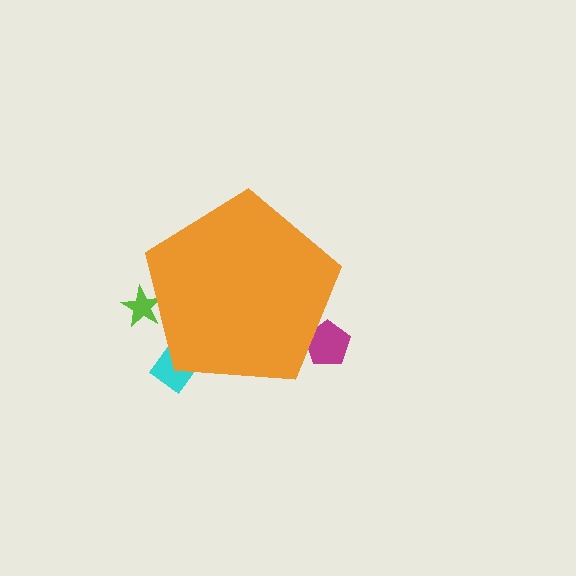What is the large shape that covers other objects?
An orange pentagon.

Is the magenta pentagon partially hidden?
Yes, the magenta pentagon is partially hidden behind the orange pentagon.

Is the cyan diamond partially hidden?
Yes, the cyan diamond is partially hidden behind the orange pentagon.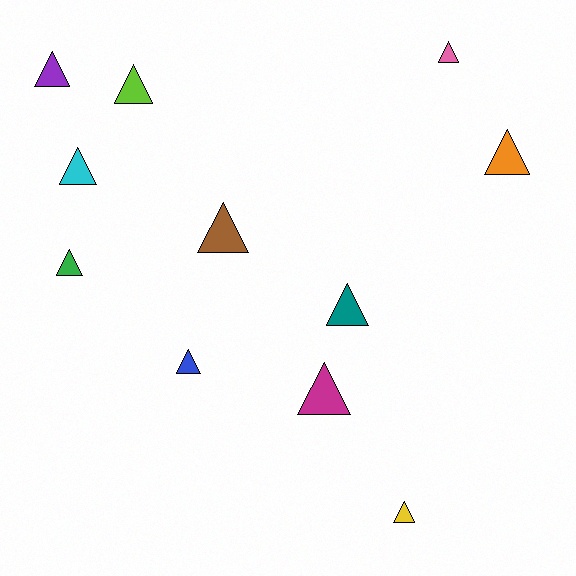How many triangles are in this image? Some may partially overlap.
There are 11 triangles.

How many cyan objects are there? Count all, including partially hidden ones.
There is 1 cyan object.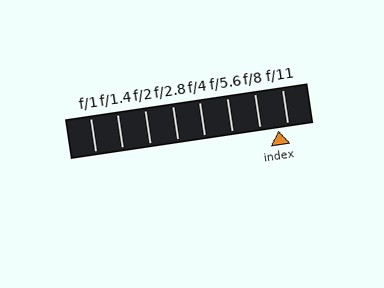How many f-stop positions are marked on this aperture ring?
There are 8 f-stop positions marked.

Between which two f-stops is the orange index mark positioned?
The index mark is between f/8 and f/11.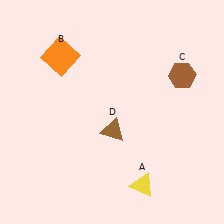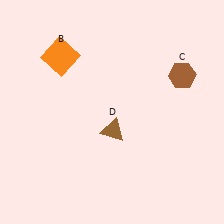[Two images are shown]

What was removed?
The yellow triangle (A) was removed in Image 2.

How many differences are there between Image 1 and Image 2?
There is 1 difference between the two images.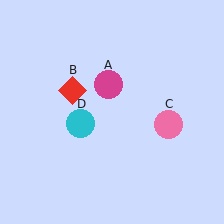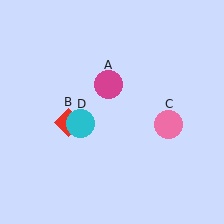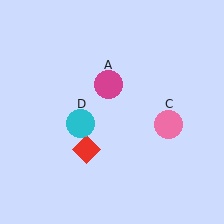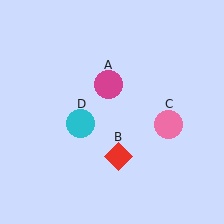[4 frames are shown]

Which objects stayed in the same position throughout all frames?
Magenta circle (object A) and pink circle (object C) and cyan circle (object D) remained stationary.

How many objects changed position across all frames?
1 object changed position: red diamond (object B).